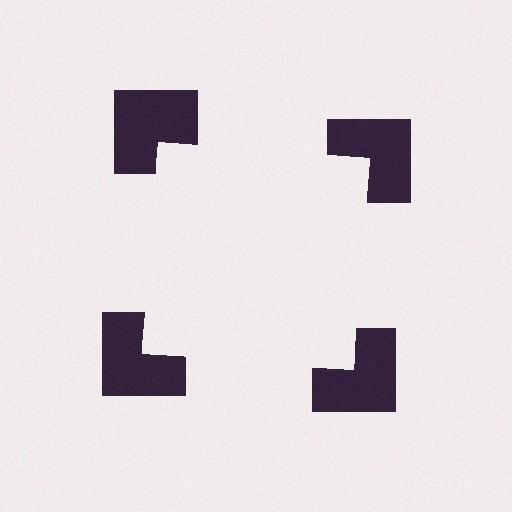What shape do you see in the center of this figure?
An illusory square — its edges are inferred from the aligned wedge cuts in the notched squares, not physically drawn.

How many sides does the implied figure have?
4 sides.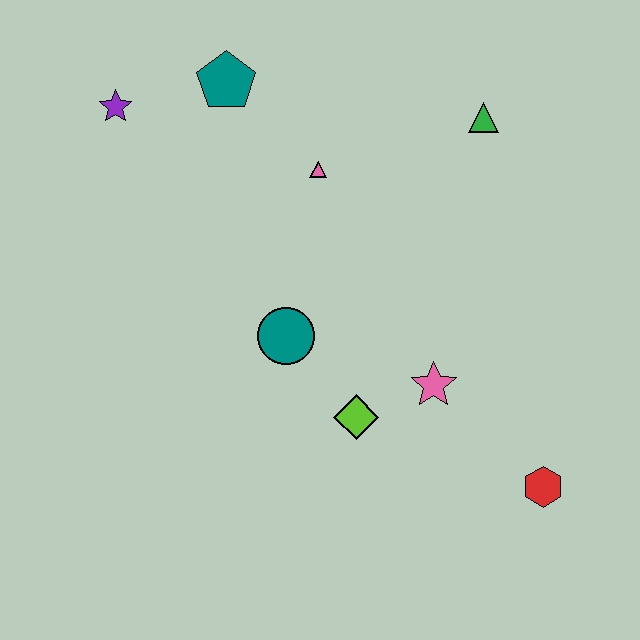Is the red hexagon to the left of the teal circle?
No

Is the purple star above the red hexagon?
Yes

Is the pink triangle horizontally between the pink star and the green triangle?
No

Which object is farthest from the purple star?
The red hexagon is farthest from the purple star.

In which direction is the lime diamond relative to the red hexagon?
The lime diamond is to the left of the red hexagon.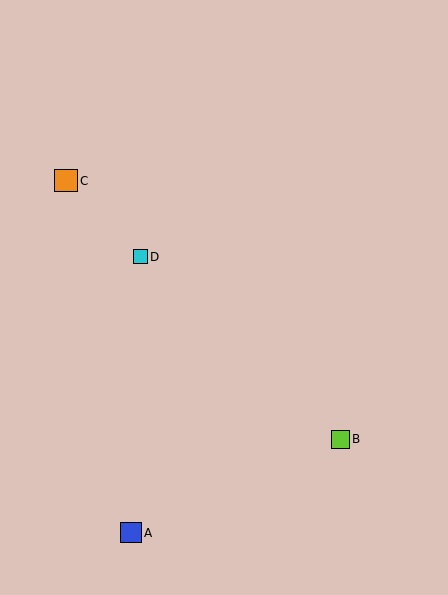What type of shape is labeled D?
Shape D is a cyan square.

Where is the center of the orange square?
The center of the orange square is at (66, 181).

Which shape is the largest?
The orange square (labeled C) is the largest.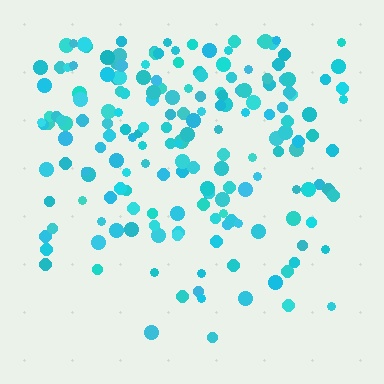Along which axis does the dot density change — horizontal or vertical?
Vertical.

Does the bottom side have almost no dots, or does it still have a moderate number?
Still a moderate number, just noticeably fewer than the top.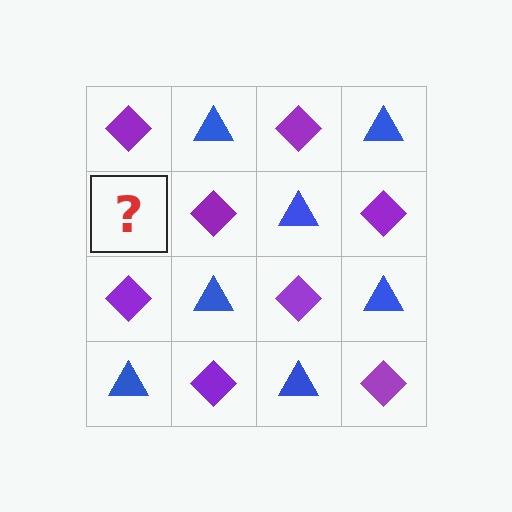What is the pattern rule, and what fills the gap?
The rule is that it alternates purple diamond and blue triangle in a checkerboard pattern. The gap should be filled with a blue triangle.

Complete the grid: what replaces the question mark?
The question mark should be replaced with a blue triangle.